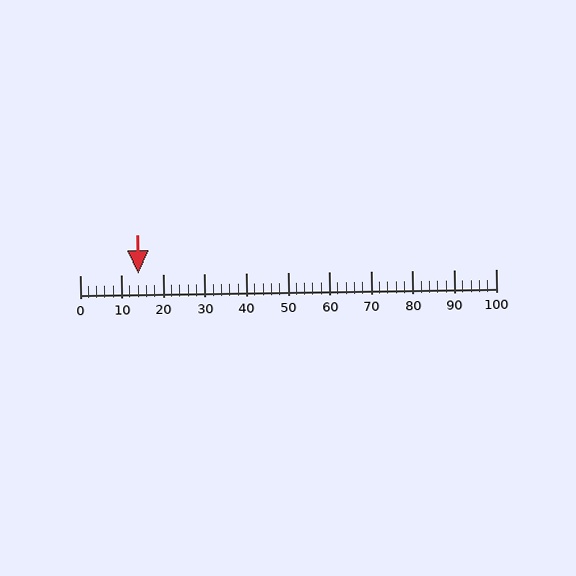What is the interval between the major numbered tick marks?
The major tick marks are spaced 10 units apart.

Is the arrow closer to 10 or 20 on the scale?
The arrow is closer to 10.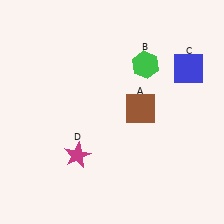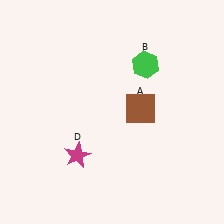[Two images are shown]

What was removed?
The blue square (C) was removed in Image 2.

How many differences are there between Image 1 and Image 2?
There is 1 difference between the two images.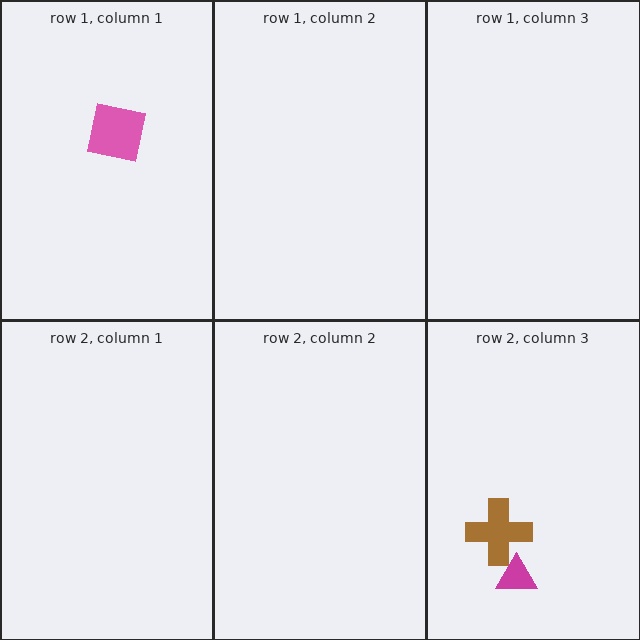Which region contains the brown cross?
The row 2, column 3 region.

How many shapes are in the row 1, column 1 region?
1.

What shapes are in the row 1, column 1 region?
The pink square.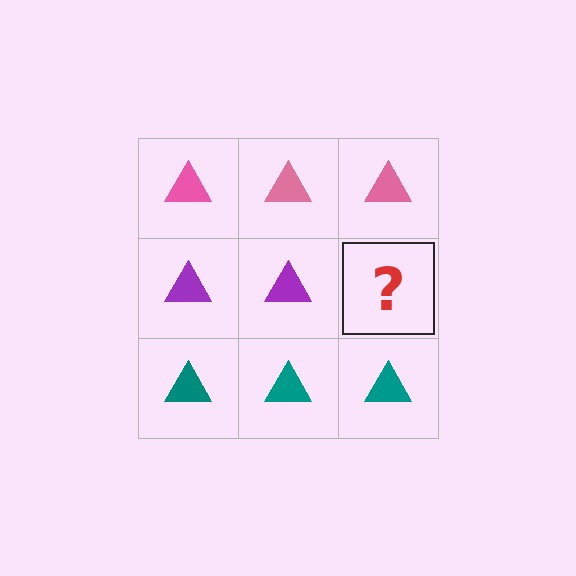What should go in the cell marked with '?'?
The missing cell should contain a purple triangle.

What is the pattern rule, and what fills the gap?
The rule is that each row has a consistent color. The gap should be filled with a purple triangle.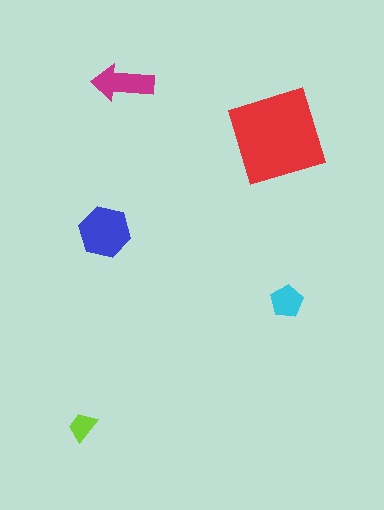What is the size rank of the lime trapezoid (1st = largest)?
5th.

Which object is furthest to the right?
The cyan pentagon is rightmost.